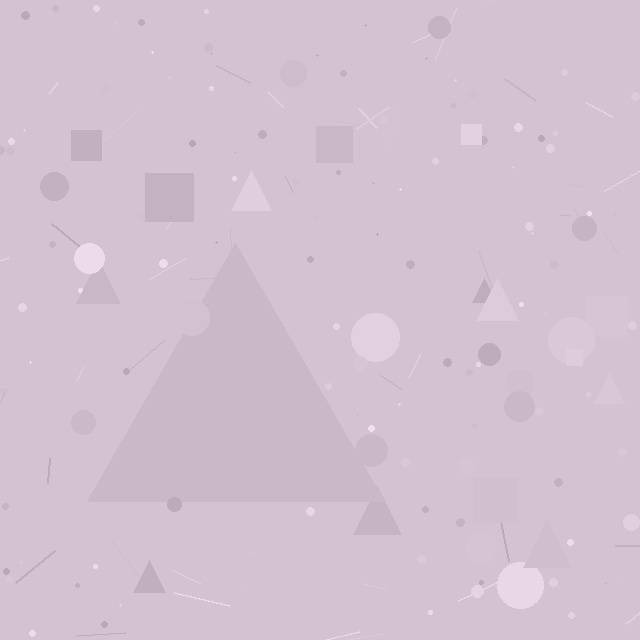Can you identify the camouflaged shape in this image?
The camouflaged shape is a triangle.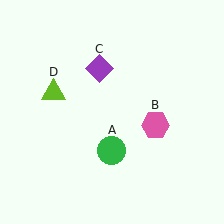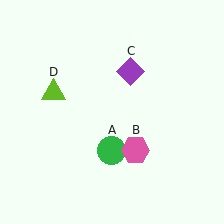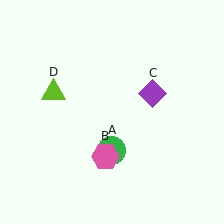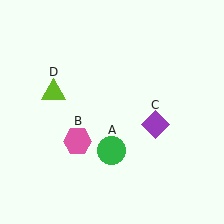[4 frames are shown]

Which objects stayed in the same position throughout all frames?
Green circle (object A) and lime triangle (object D) remained stationary.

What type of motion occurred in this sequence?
The pink hexagon (object B), purple diamond (object C) rotated clockwise around the center of the scene.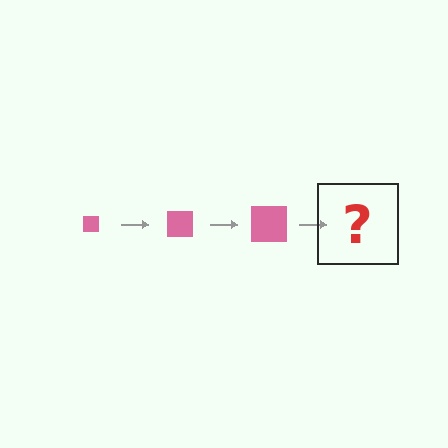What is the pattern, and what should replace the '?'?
The pattern is that the square gets progressively larger each step. The '?' should be a pink square, larger than the previous one.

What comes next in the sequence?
The next element should be a pink square, larger than the previous one.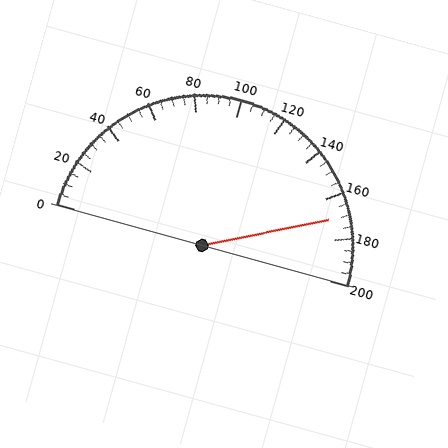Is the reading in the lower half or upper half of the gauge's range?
The reading is in the upper half of the range (0 to 200).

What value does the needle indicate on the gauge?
The needle indicates approximately 170.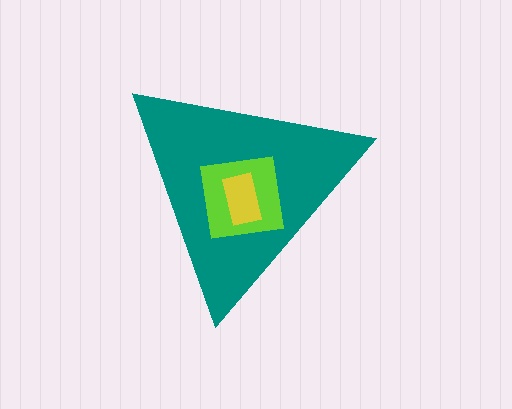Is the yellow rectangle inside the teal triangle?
Yes.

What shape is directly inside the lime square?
The yellow rectangle.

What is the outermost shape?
The teal triangle.